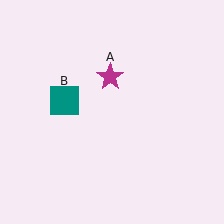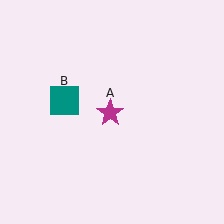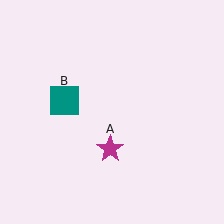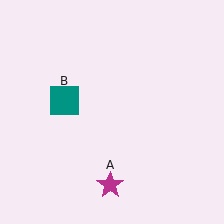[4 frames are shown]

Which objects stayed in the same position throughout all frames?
Teal square (object B) remained stationary.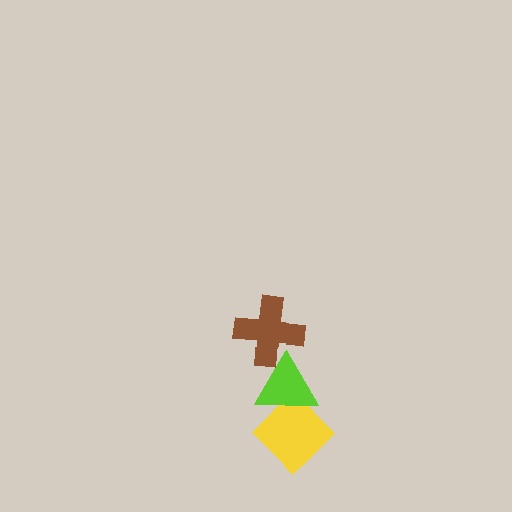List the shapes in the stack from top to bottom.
From top to bottom: the brown cross, the lime triangle, the yellow diamond.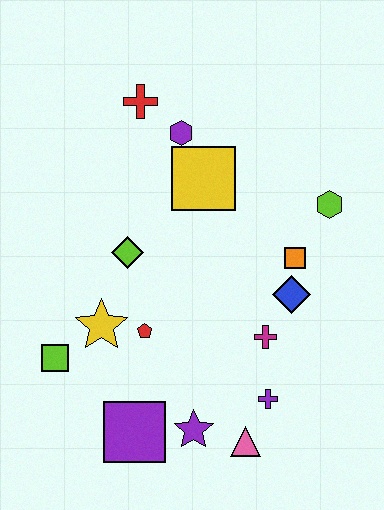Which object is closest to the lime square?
The yellow star is closest to the lime square.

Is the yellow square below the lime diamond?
No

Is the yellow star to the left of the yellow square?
Yes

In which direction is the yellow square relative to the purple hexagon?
The yellow square is below the purple hexagon.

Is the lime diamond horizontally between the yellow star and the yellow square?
Yes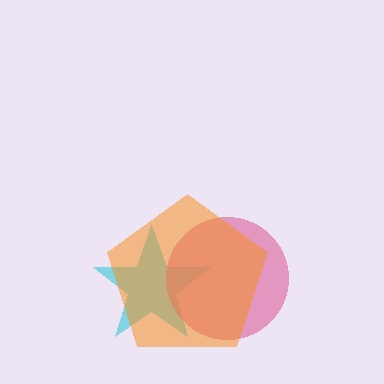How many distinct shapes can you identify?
There are 3 distinct shapes: a cyan star, a pink circle, an orange pentagon.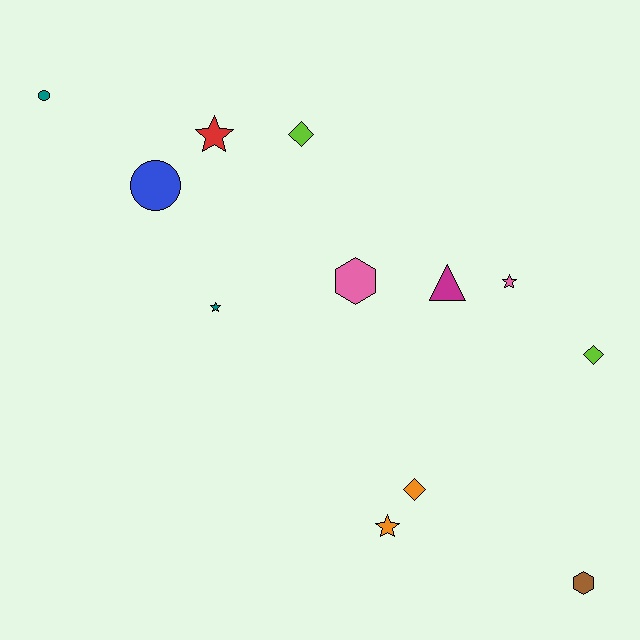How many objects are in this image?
There are 12 objects.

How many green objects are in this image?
There are no green objects.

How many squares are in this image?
There are no squares.